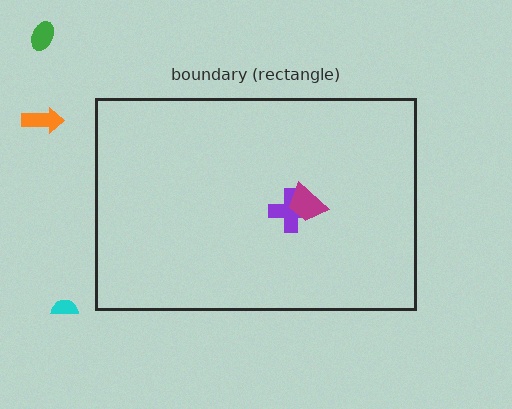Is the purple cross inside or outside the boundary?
Inside.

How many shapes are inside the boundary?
2 inside, 3 outside.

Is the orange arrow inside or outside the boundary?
Outside.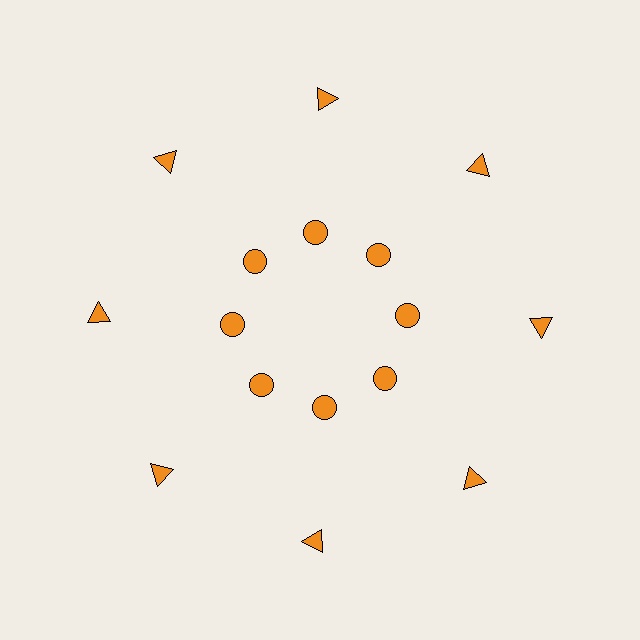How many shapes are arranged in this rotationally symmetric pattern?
There are 16 shapes, arranged in 8 groups of 2.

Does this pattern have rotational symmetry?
Yes, this pattern has 8-fold rotational symmetry. It looks the same after rotating 45 degrees around the center.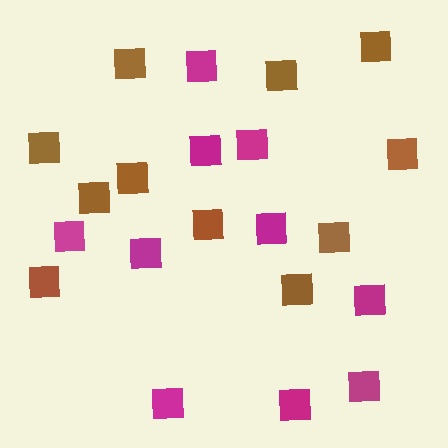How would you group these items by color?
There are 2 groups: one group of brown squares (11) and one group of magenta squares (10).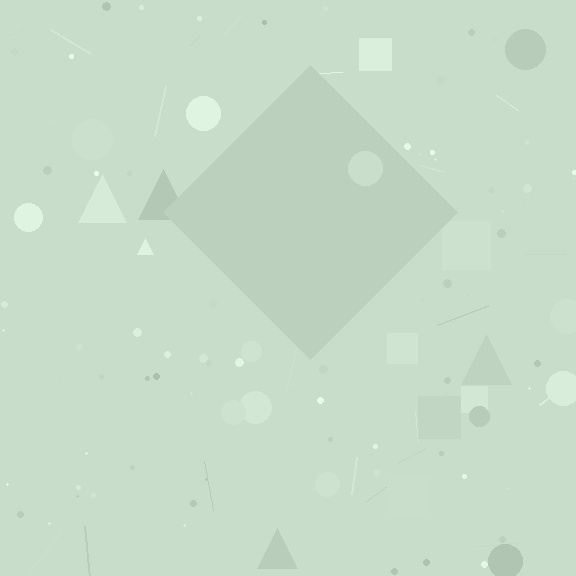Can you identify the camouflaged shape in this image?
The camouflaged shape is a diamond.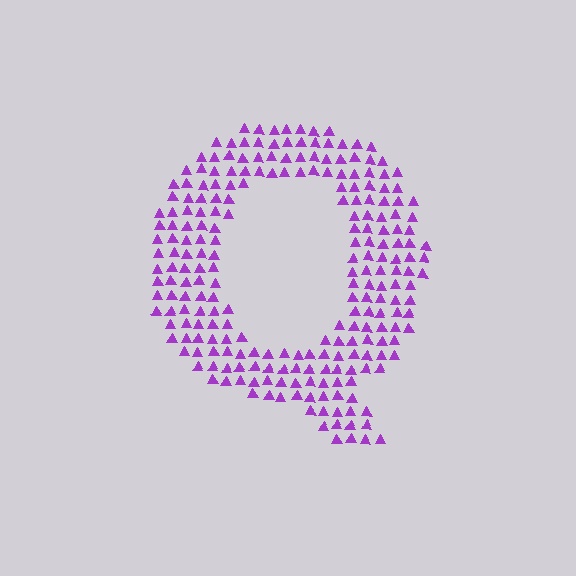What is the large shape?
The large shape is the letter Q.